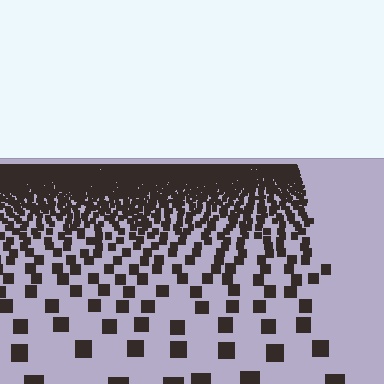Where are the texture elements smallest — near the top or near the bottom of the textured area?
Near the top.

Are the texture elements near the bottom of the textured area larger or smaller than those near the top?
Larger. Near the bottom, elements are closer to the viewer and appear at a bigger on-screen size.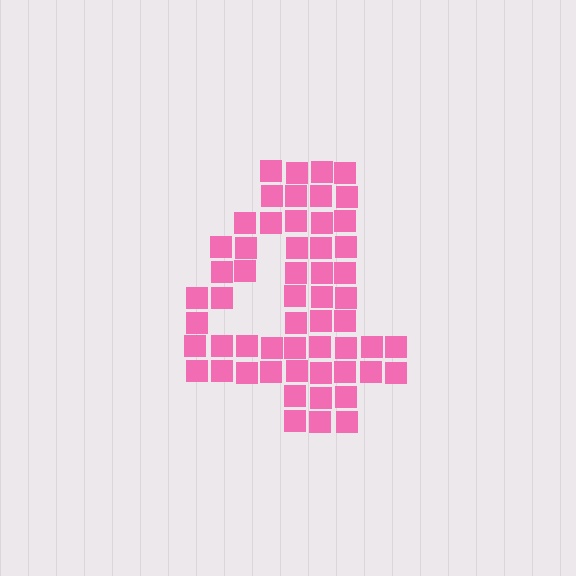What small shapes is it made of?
It is made of small squares.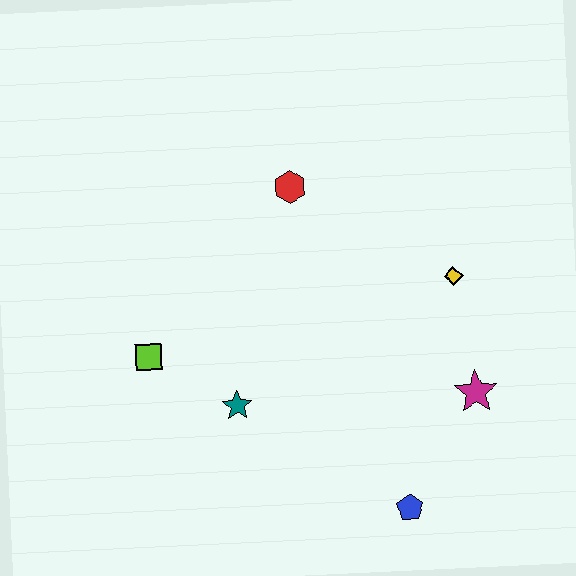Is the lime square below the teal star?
No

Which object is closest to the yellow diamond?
The magenta star is closest to the yellow diamond.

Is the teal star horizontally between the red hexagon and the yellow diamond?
No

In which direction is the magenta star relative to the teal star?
The magenta star is to the right of the teal star.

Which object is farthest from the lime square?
The magenta star is farthest from the lime square.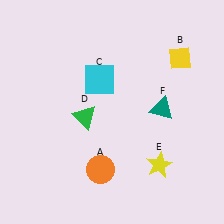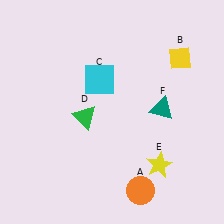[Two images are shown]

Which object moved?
The orange circle (A) moved right.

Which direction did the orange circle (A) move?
The orange circle (A) moved right.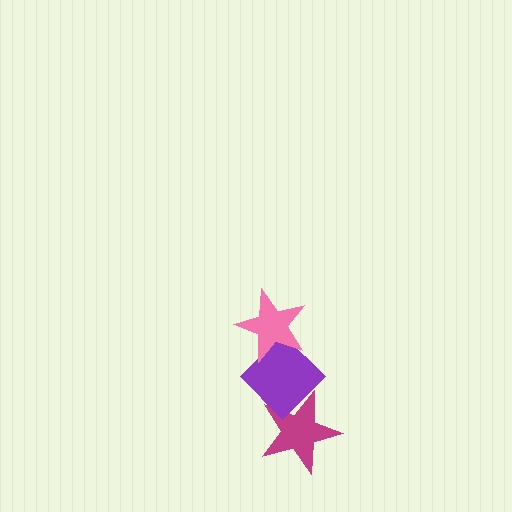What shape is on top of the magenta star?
The purple diamond is on top of the magenta star.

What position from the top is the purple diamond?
The purple diamond is 2nd from the top.